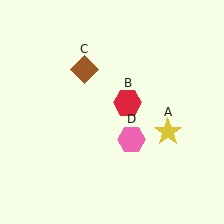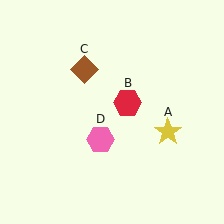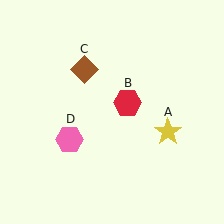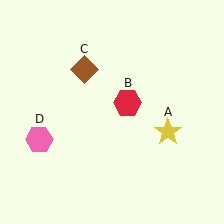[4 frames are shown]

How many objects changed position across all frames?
1 object changed position: pink hexagon (object D).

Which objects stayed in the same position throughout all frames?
Yellow star (object A) and red hexagon (object B) and brown diamond (object C) remained stationary.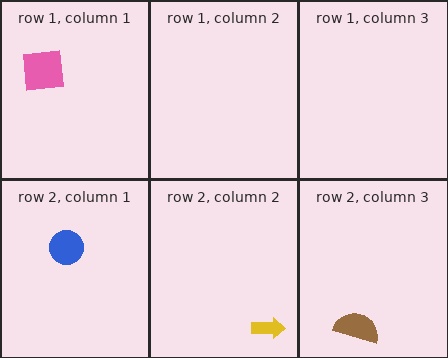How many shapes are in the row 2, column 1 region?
1.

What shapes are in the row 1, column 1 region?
The pink square.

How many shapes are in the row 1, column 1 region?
1.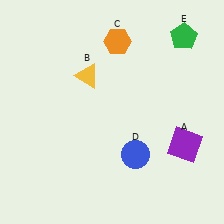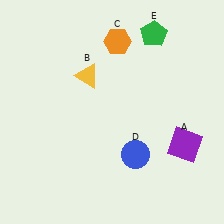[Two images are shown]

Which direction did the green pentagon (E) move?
The green pentagon (E) moved left.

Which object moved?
The green pentagon (E) moved left.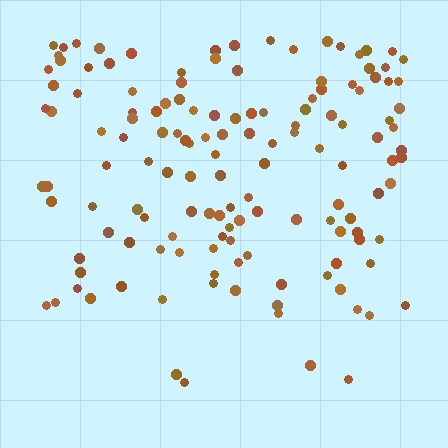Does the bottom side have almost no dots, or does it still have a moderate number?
Still a moderate number, just noticeably fewer than the top.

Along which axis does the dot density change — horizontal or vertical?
Vertical.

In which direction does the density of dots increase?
From bottom to top, with the top side densest.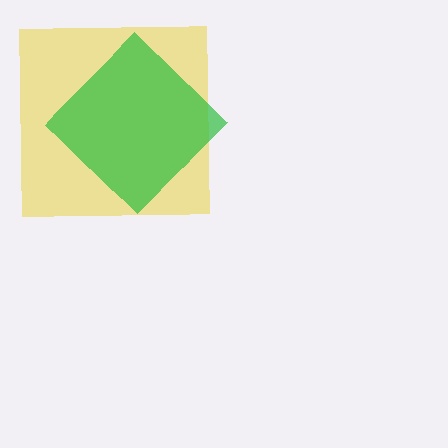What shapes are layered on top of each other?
The layered shapes are: a yellow square, a green diamond.